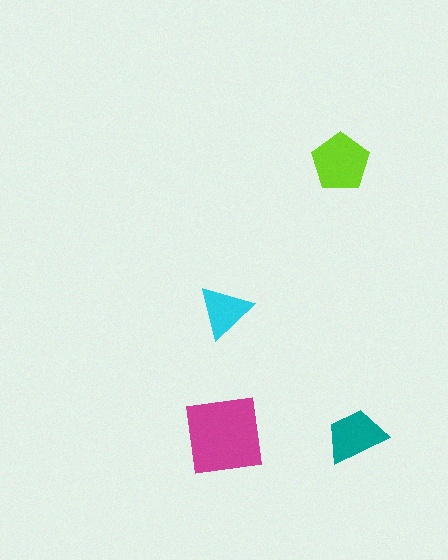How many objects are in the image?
There are 4 objects in the image.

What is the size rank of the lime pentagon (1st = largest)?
2nd.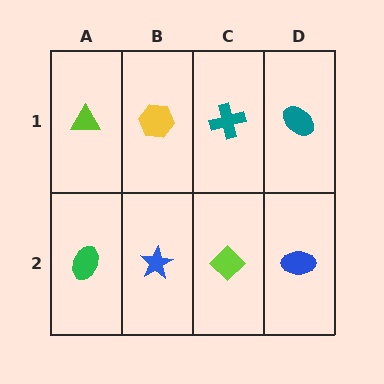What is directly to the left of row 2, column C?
A blue star.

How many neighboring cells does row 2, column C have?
3.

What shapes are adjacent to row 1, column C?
A lime diamond (row 2, column C), a yellow hexagon (row 1, column B), a teal ellipse (row 1, column D).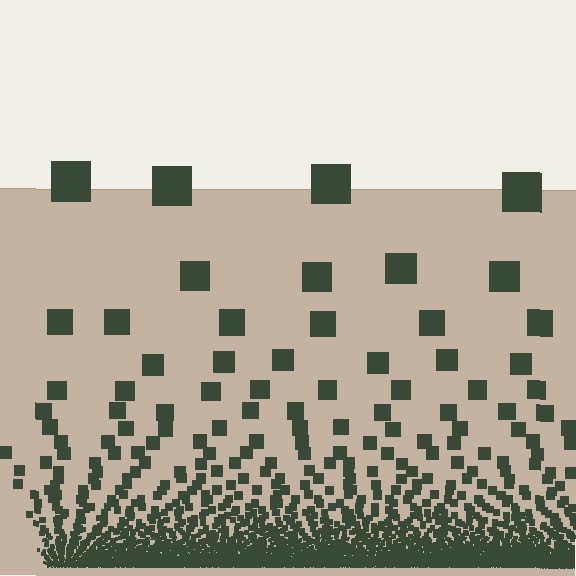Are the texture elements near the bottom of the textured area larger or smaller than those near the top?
Smaller. The gradient is inverted — elements near the bottom are smaller and denser.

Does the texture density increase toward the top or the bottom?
Density increases toward the bottom.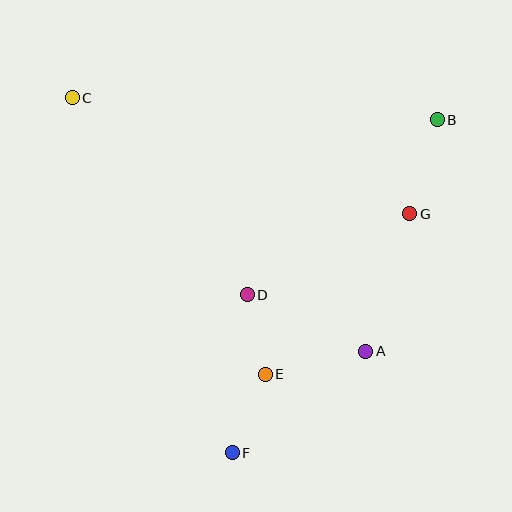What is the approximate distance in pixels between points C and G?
The distance between C and G is approximately 357 pixels.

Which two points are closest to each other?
Points D and E are closest to each other.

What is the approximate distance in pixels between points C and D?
The distance between C and D is approximately 264 pixels.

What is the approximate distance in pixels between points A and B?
The distance between A and B is approximately 242 pixels.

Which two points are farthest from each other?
Points B and F are farthest from each other.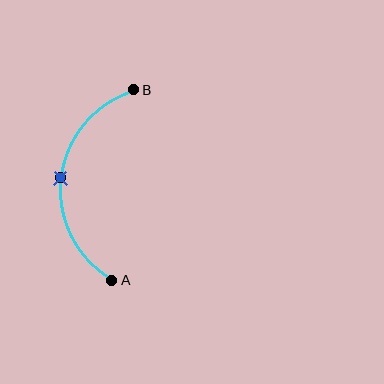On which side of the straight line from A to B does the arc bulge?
The arc bulges to the left of the straight line connecting A and B.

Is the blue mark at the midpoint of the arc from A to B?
Yes. The blue mark lies on the arc at equal arc-length from both A and B — it is the arc midpoint.